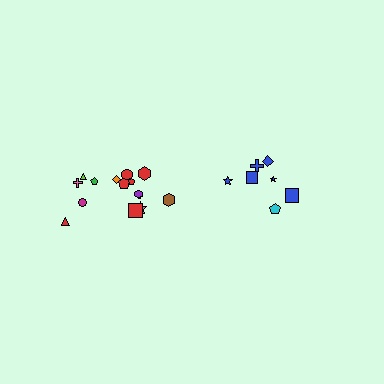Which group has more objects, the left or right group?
The left group.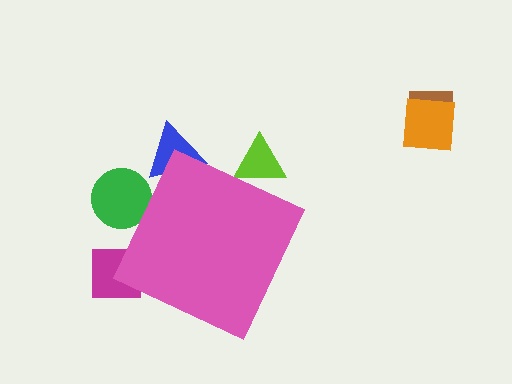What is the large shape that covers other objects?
A pink diamond.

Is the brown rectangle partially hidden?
No, the brown rectangle is fully visible.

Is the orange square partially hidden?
No, the orange square is fully visible.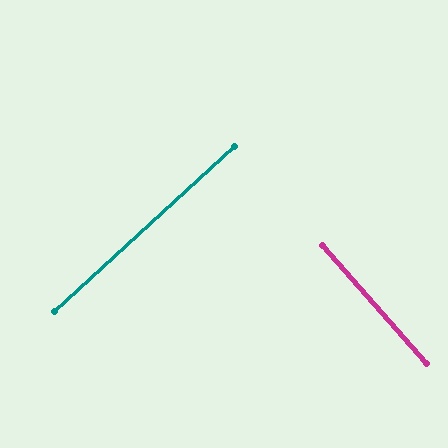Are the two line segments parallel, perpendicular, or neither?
Perpendicular — they meet at approximately 89°.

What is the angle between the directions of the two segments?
Approximately 89 degrees.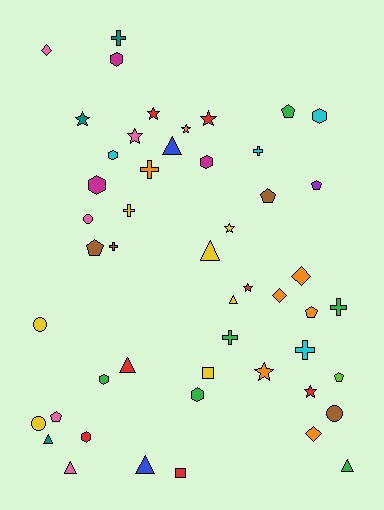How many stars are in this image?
There are 9 stars.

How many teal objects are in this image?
There are 3 teal objects.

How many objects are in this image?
There are 50 objects.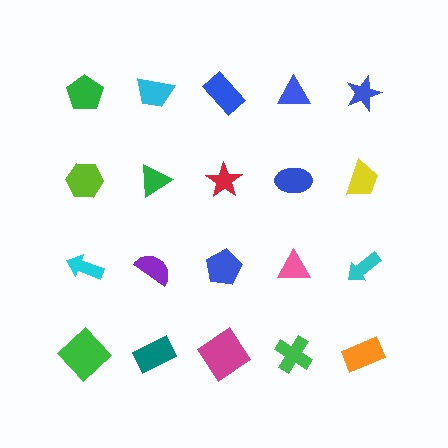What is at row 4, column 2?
A teal rectangle.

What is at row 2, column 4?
A blue ellipse.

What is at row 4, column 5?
An orange rectangle.